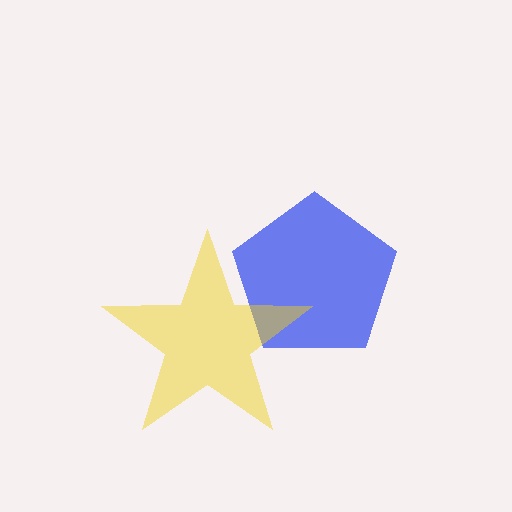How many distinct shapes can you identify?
There are 2 distinct shapes: a blue pentagon, a yellow star.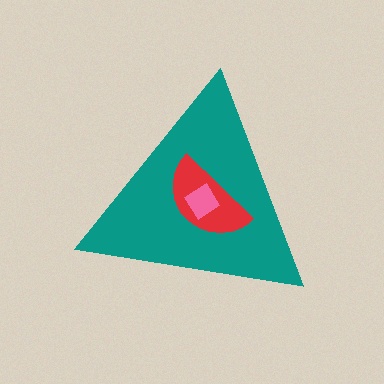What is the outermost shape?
The teal triangle.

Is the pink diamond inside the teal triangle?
Yes.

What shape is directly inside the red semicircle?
The pink diamond.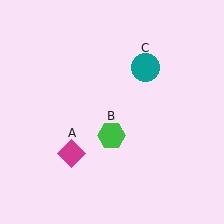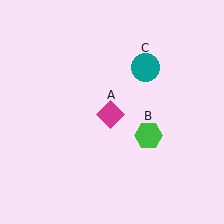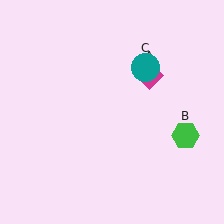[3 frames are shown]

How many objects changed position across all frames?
2 objects changed position: magenta diamond (object A), green hexagon (object B).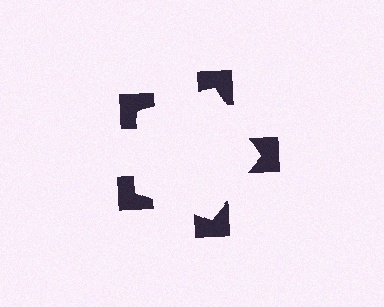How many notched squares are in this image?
There are 5 — one at each vertex of the illusory pentagon.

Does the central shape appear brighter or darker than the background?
It typically appears slightly brighter than the background, even though no actual brightness change is drawn.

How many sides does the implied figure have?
5 sides.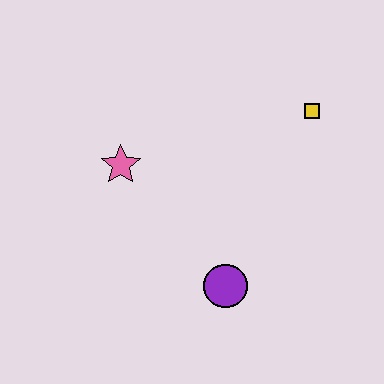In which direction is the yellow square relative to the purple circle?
The yellow square is above the purple circle.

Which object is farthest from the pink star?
The yellow square is farthest from the pink star.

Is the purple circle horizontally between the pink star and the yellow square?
Yes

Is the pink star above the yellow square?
No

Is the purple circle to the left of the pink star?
No